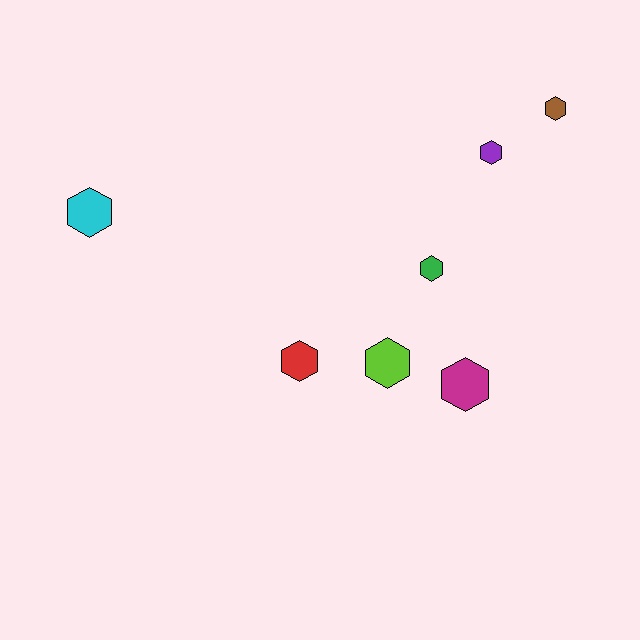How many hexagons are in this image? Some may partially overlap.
There are 7 hexagons.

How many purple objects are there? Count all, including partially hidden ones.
There is 1 purple object.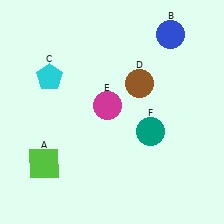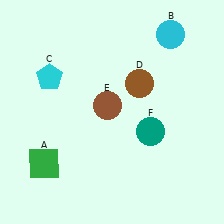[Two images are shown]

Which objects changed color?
A changed from lime to green. B changed from blue to cyan. E changed from magenta to brown.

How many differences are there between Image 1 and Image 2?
There are 3 differences between the two images.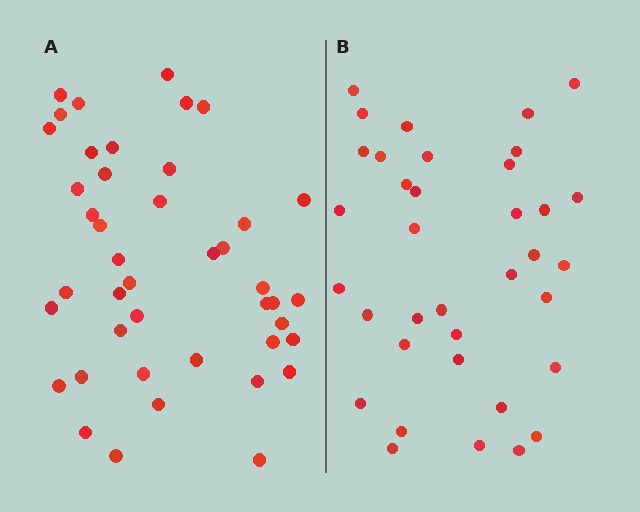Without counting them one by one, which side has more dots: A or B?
Region A (the left region) has more dots.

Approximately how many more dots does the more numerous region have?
Region A has roughly 8 or so more dots than region B.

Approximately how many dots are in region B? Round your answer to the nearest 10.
About 40 dots. (The exact count is 36, which rounds to 40.)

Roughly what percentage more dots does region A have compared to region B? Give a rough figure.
About 20% more.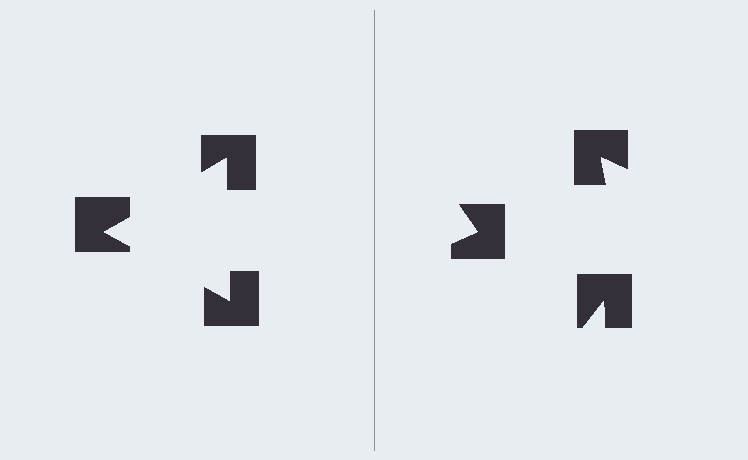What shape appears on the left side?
An illusory triangle.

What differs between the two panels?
The notched squares are positioned identically on both sides; only the wedge orientations differ. On the left they align to a triangle; on the right they are misaligned.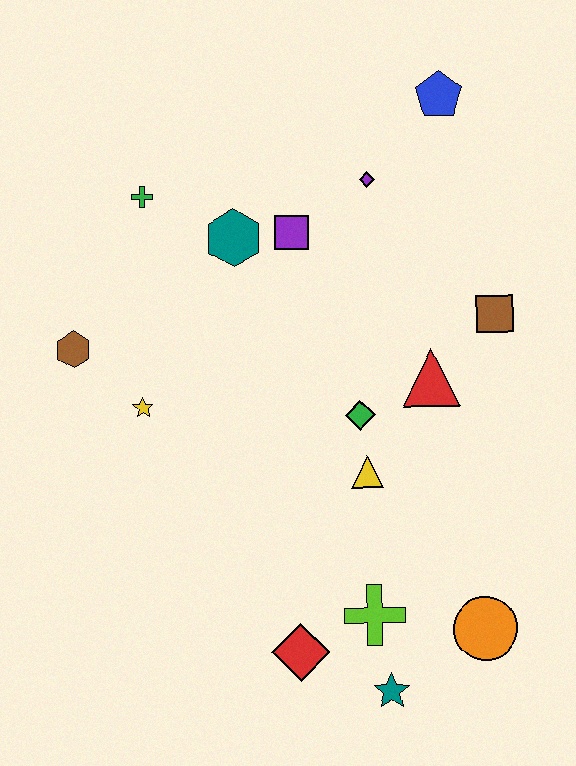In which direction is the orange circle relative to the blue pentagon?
The orange circle is below the blue pentagon.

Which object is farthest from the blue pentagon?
The teal star is farthest from the blue pentagon.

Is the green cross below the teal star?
No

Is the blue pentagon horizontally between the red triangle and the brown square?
Yes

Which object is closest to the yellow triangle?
The green diamond is closest to the yellow triangle.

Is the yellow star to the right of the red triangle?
No